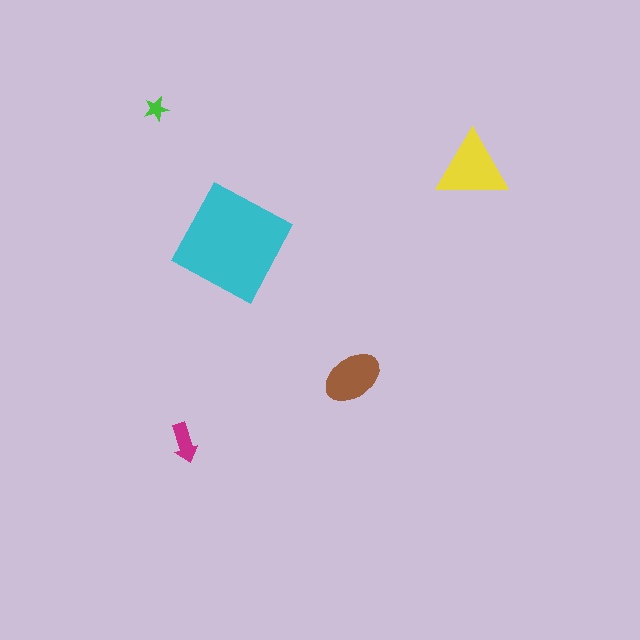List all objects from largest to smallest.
The cyan diamond, the yellow triangle, the brown ellipse, the magenta arrow, the green star.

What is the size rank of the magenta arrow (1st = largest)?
4th.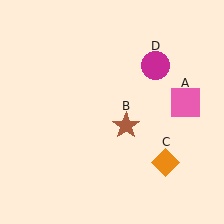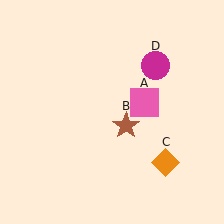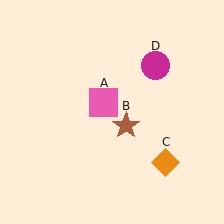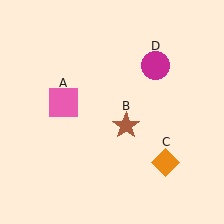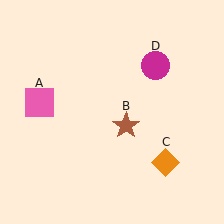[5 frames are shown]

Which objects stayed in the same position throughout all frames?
Brown star (object B) and orange diamond (object C) and magenta circle (object D) remained stationary.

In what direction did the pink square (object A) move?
The pink square (object A) moved left.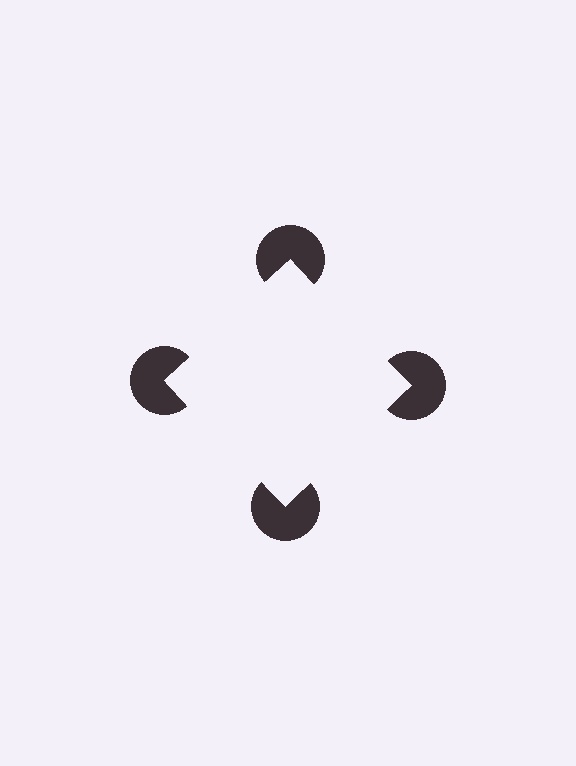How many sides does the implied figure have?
4 sides.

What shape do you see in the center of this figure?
An illusory square — its edges are inferred from the aligned wedge cuts in the pac-man discs, not physically drawn.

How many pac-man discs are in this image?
There are 4 — one at each vertex of the illusory square.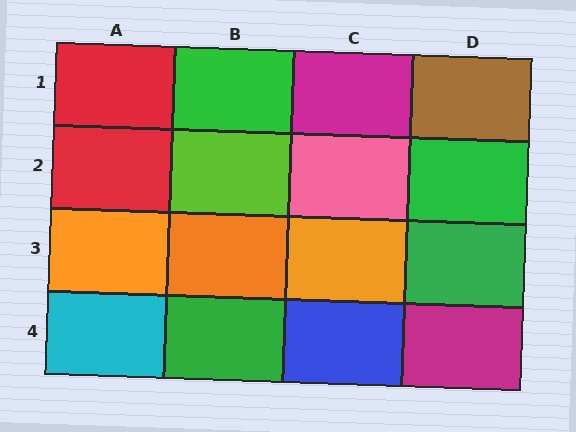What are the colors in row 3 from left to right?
Orange, orange, orange, green.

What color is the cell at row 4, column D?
Magenta.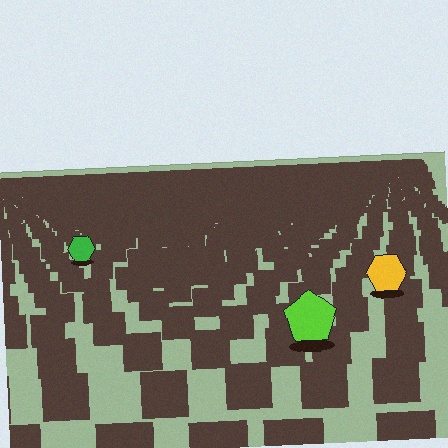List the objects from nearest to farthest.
From nearest to farthest: the lime pentagon, the yellow hexagon, the green hexagon.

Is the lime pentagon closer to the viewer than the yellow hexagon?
Yes. The lime pentagon is closer — you can tell from the texture gradient: the ground texture is coarser near it.